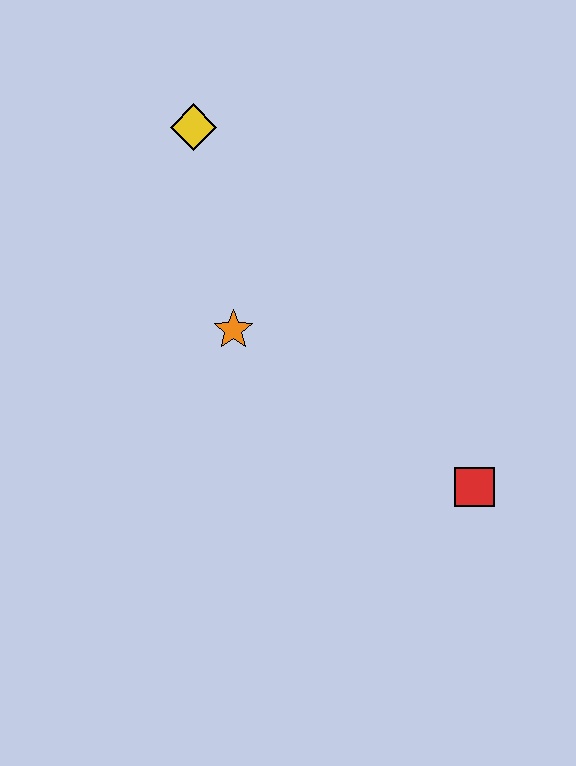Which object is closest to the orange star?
The yellow diamond is closest to the orange star.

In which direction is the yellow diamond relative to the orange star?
The yellow diamond is above the orange star.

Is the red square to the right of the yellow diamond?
Yes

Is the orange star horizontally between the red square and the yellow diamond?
Yes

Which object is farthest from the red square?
The yellow diamond is farthest from the red square.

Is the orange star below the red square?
No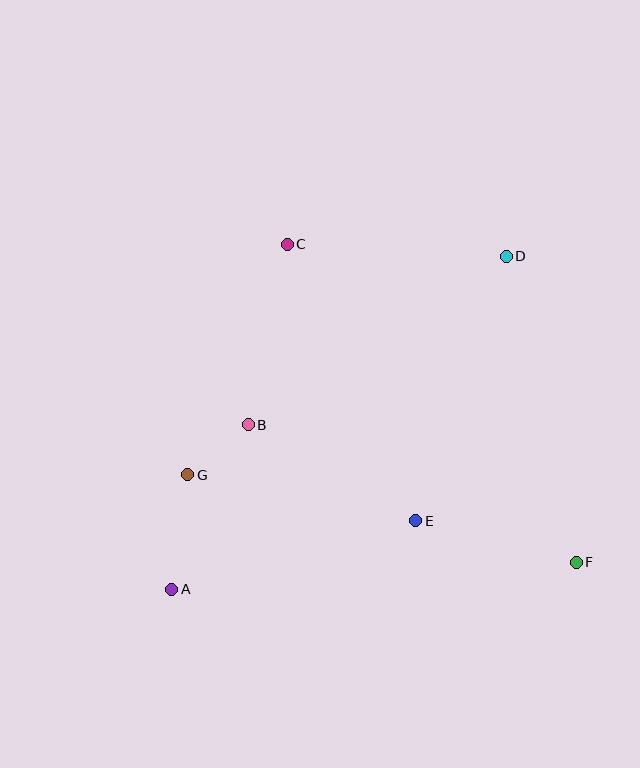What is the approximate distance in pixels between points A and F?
The distance between A and F is approximately 405 pixels.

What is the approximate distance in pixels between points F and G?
The distance between F and G is approximately 398 pixels.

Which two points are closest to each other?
Points B and G are closest to each other.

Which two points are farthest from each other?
Points A and D are farthest from each other.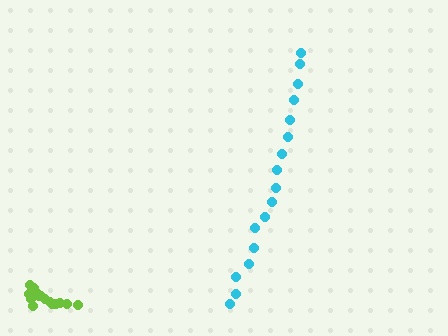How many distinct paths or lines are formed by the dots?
There are 2 distinct paths.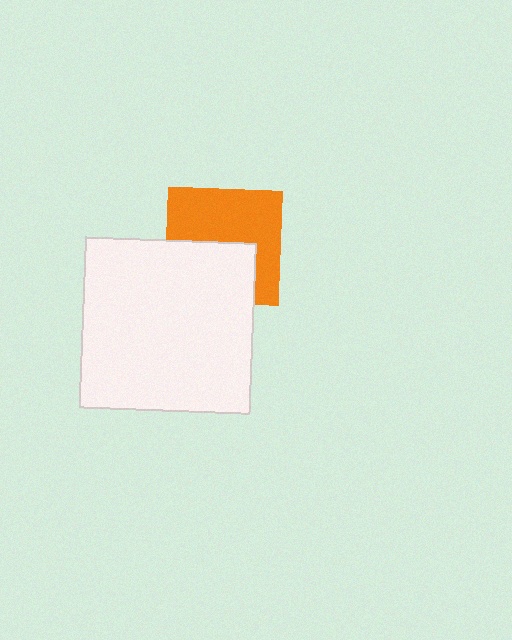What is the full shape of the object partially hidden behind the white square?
The partially hidden object is an orange square.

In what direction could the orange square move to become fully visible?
The orange square could move up. That would shift it out from behind the white square entirely.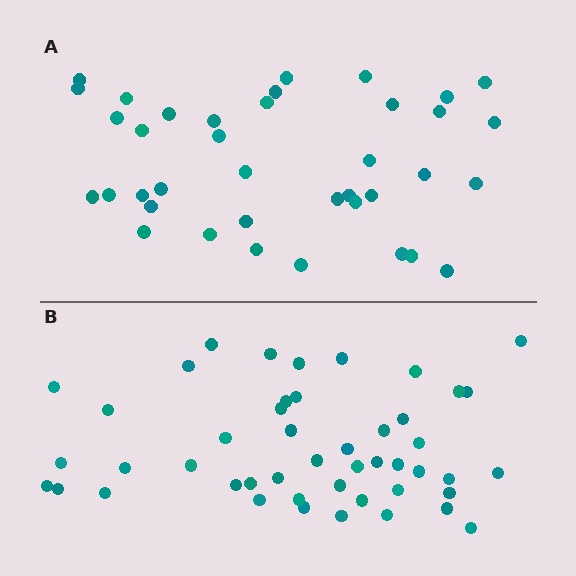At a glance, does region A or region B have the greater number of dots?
Region B (the bottom region) has more dots.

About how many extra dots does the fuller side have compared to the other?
Region B has roughly 8 or so more dots than region A.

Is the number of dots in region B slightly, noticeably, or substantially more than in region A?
Region B has only slightly more — the two regions are fairly close. The ratio is roughly 1.2 to 1.